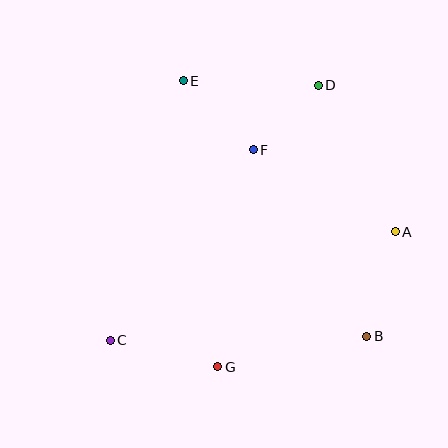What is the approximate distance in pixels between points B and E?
The distance between B and E is approximately 315 pixels.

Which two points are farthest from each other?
Points C and D are farthest from each other.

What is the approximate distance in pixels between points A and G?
The distance between A and G is approximately 223 pixels.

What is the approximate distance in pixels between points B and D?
The distance between B and D is approximately 255 pixels.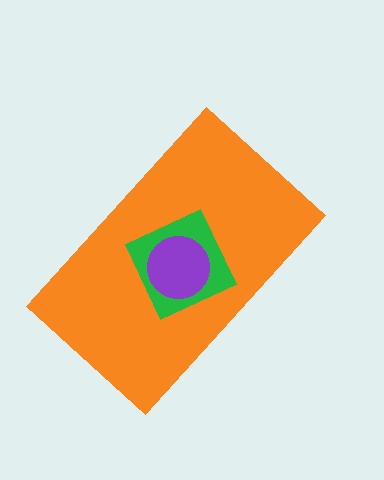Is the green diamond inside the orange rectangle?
Yes.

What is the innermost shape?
The purple circle.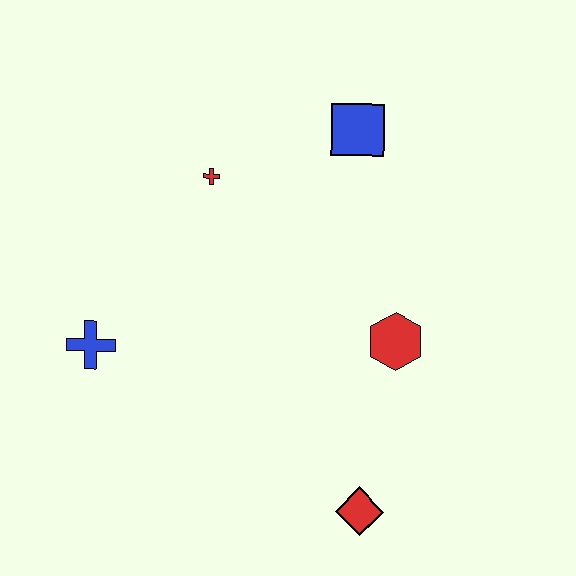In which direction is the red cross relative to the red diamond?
The red cross is above the red diamond.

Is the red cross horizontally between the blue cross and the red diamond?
Yes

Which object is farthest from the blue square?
The red diamond is farthest from the blue square.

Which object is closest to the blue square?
The red cross is closest to the blue square.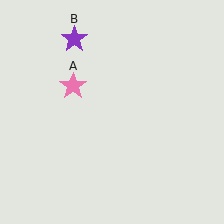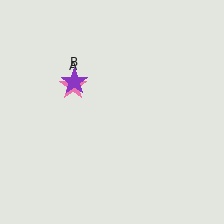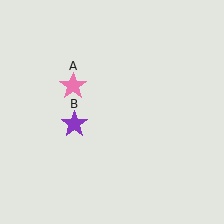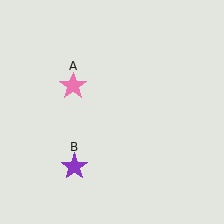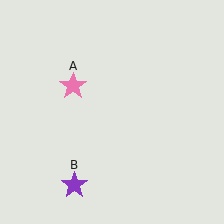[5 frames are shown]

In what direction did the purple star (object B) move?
The purple star (object B) moved down.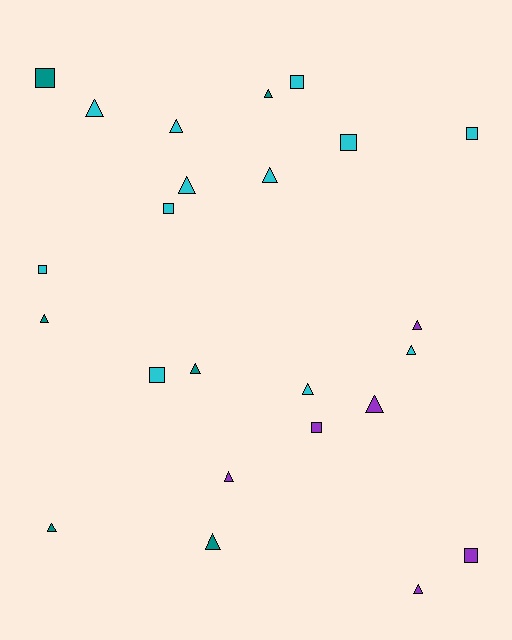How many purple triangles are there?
There are 4 purple triangles.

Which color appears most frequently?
Cyan, with 12 objects.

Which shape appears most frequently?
Triangle, with 15 objects.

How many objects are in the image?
There are 24 objects.